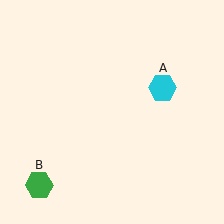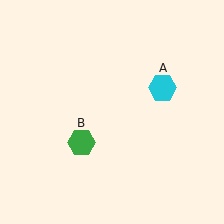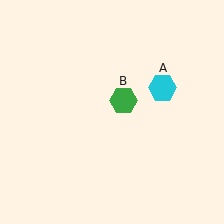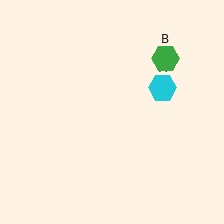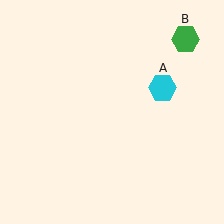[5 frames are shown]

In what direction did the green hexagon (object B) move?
The green hexagon (object B) moved up and to the right.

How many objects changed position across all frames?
1 object changed position: green hexagon (object B).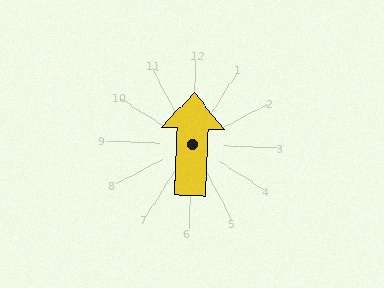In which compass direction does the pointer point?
North.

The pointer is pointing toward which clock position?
Roughly 12 o'clock.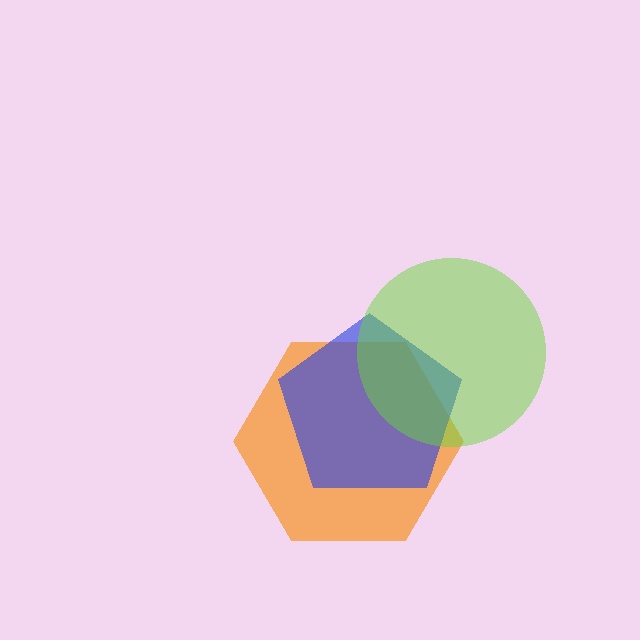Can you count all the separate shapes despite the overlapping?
Yes, there are 3 separate shapes.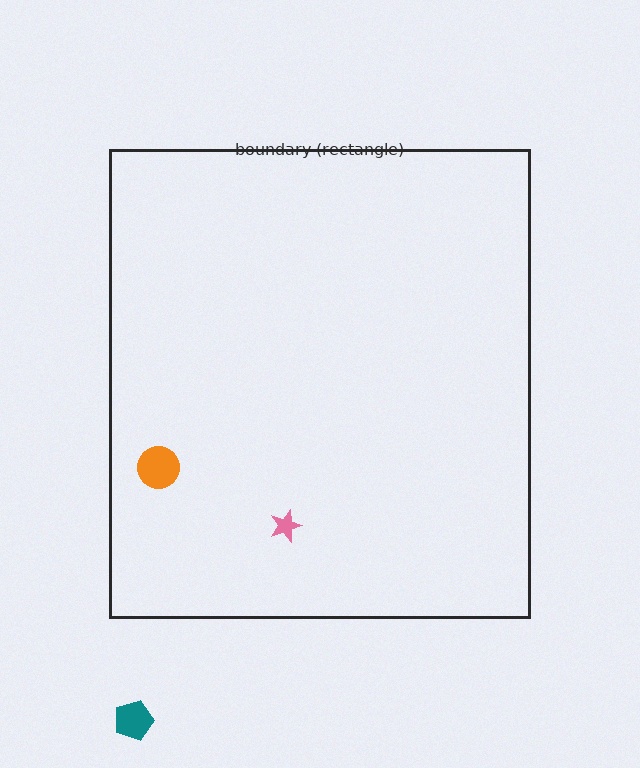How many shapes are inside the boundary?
2 inside, 1 outside.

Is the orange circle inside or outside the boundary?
Inside.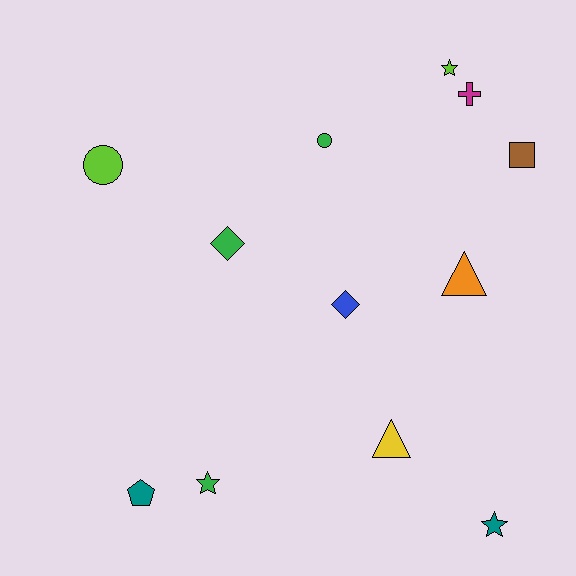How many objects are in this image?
There are 12 objects.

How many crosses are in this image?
There is 1 cross.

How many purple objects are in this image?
There are no purple objects.